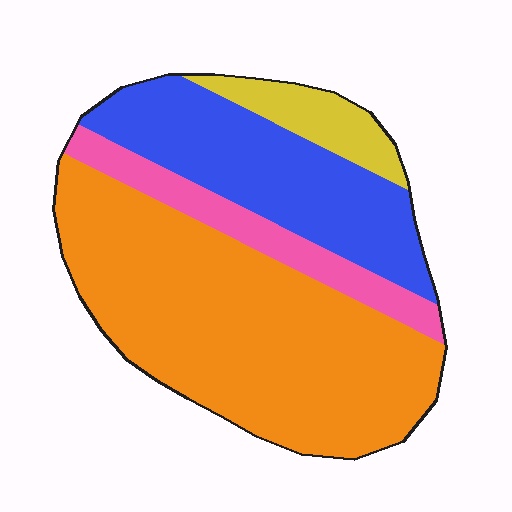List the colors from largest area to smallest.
From largest to smallest: orange, blue, pink, yellow.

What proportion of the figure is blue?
Blue takes up about one quarter (1/4) of the figure.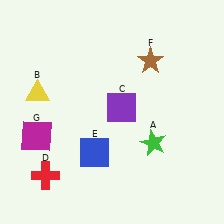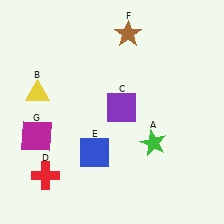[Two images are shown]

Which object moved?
The brown star (F) moved up.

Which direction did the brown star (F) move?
The brown star (F) moved up.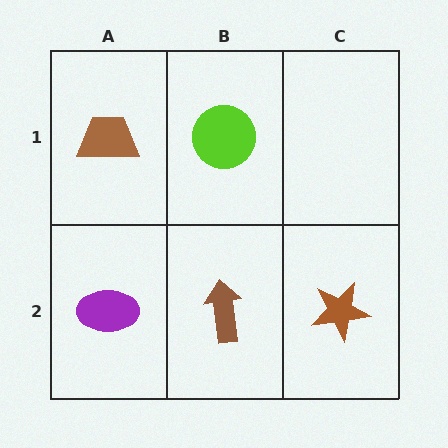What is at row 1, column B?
A lime circle.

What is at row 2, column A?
A purple ellipse.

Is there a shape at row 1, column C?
No, that cell is empty.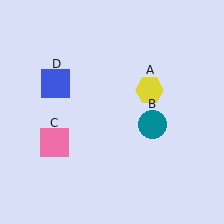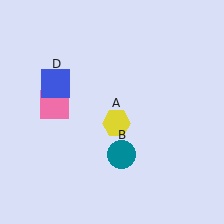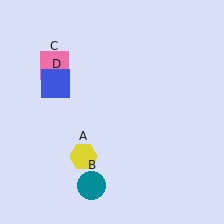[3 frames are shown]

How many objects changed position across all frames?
3 objects changed position: yellow hexagon (object A), teal circle (object B), pink square (object C).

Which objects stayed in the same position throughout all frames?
Blue square (object D) remained stationary.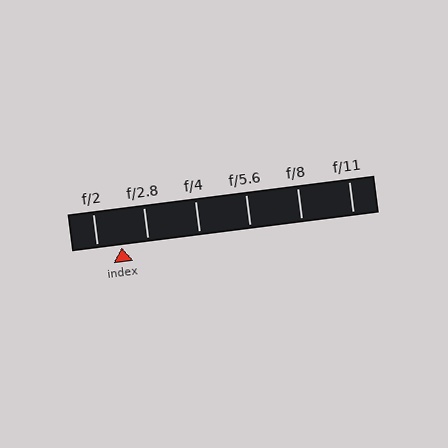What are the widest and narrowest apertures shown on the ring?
The widest aperture shown is f/2 and the narrowest is f/11.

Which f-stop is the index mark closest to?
The index mark is closest to f/2.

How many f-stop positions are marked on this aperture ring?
There are 6 f-stop positions marked.